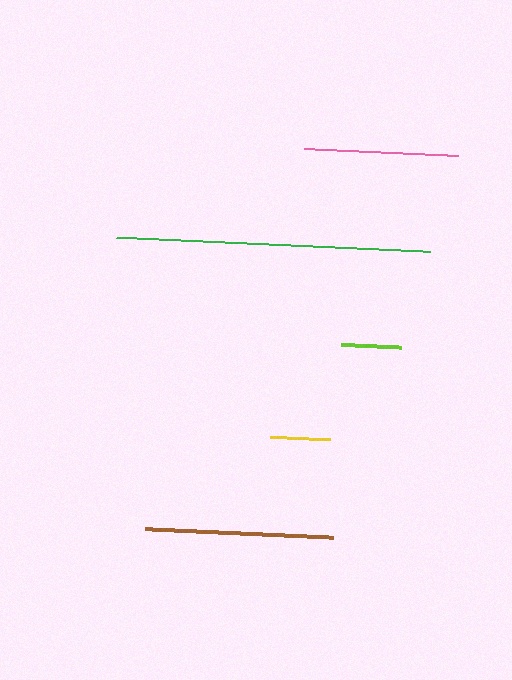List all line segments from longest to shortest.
From longest to shortest: green, brown, pink, yellow, lime.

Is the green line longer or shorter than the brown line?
The green line is longer than the brown line.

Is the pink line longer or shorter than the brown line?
The brown line is longer than the pink line.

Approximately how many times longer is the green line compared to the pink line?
The green line is approximately 2.0 times the length of the pink line.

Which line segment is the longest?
The green line is the longest at approximately 314 pixels.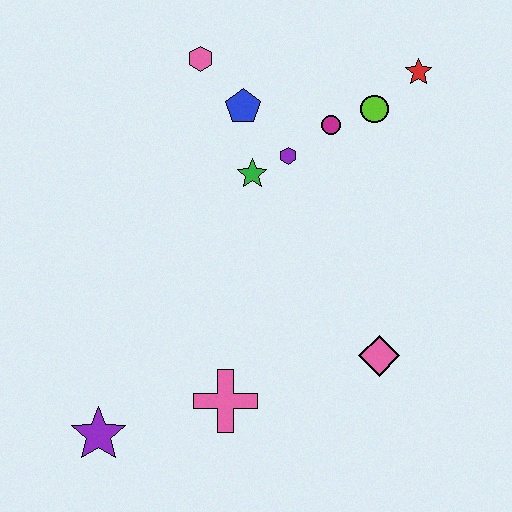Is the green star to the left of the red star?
Yes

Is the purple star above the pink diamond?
No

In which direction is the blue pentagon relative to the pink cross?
The blue pentagon is above the pink cross.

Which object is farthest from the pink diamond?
The pink hexagon is farthest from the pink diamond.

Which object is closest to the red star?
The lime circle is closest to the red star.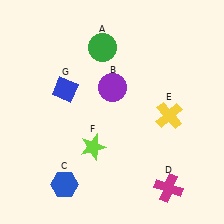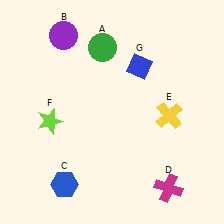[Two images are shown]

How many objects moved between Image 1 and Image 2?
3 objects moved between the two images.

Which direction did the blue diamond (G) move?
The blue diamond (G) moved right.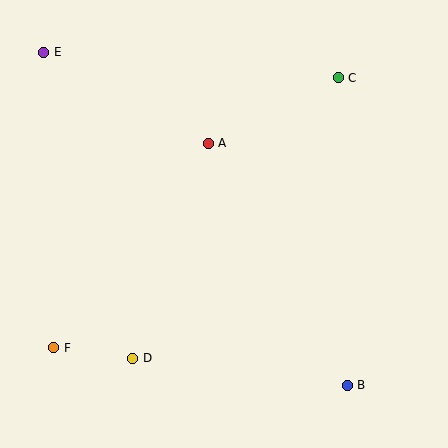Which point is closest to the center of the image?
Point A at (208, 143) is closest to the center.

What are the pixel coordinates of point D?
Point D is at (132, 358).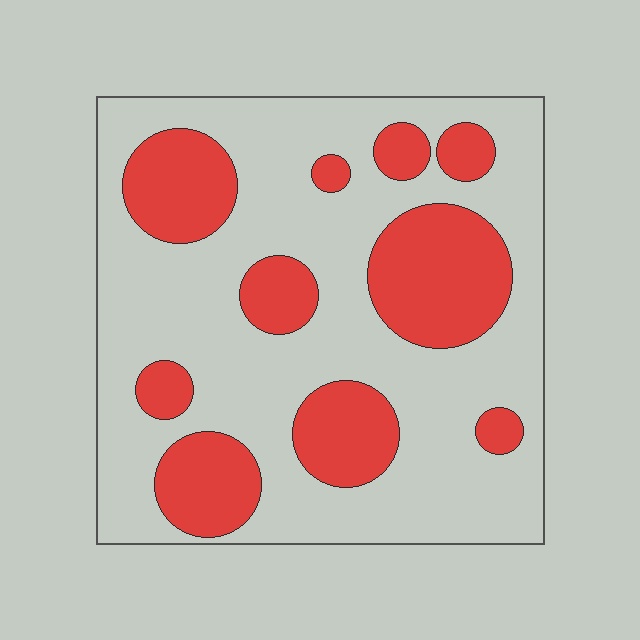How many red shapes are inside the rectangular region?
10.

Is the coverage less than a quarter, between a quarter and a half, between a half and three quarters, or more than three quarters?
Between a quarter and a half.